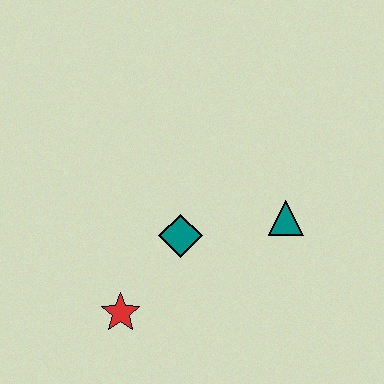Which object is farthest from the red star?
The teal triangle is farthest from the red star.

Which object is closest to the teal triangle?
The teal diamond is closest to the teal triangle.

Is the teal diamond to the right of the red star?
Yes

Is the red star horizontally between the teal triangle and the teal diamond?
No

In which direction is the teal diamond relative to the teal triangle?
The teal diamond is to the left of the teal triangle.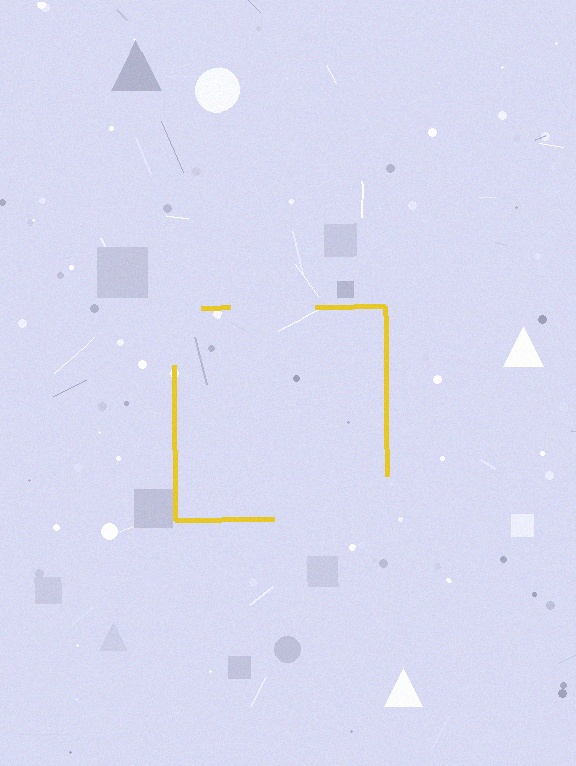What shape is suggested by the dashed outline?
The dashed outline suggests a square.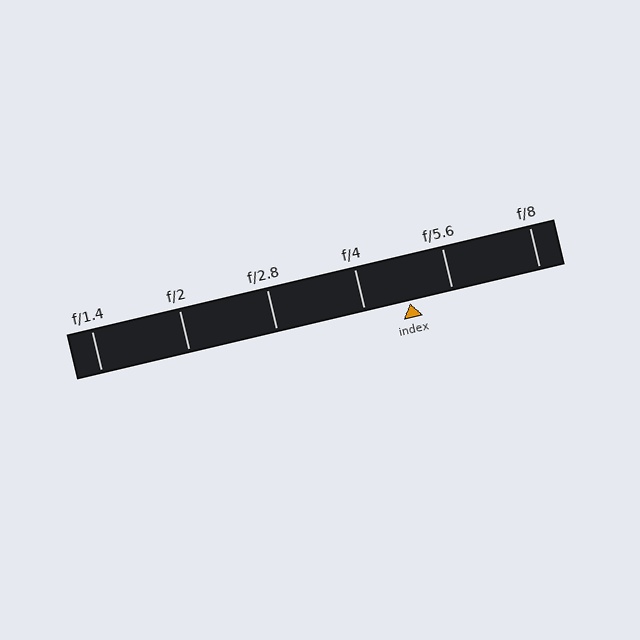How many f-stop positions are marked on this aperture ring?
There are 6 f-stop positions marked.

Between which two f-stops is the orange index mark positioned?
The index mark is between f/4 and f/5.6.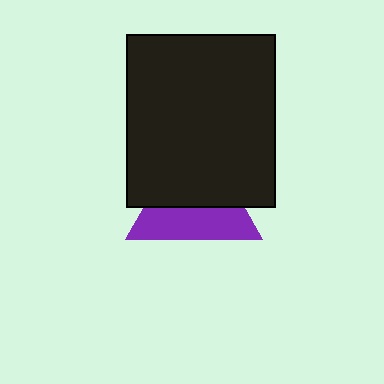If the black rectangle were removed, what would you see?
You would see the complete purple triangle.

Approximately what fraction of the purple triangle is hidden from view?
Roughly 54% of the purple triangle is hidden behind the black rectangle.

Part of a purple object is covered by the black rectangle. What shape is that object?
It is a triangle.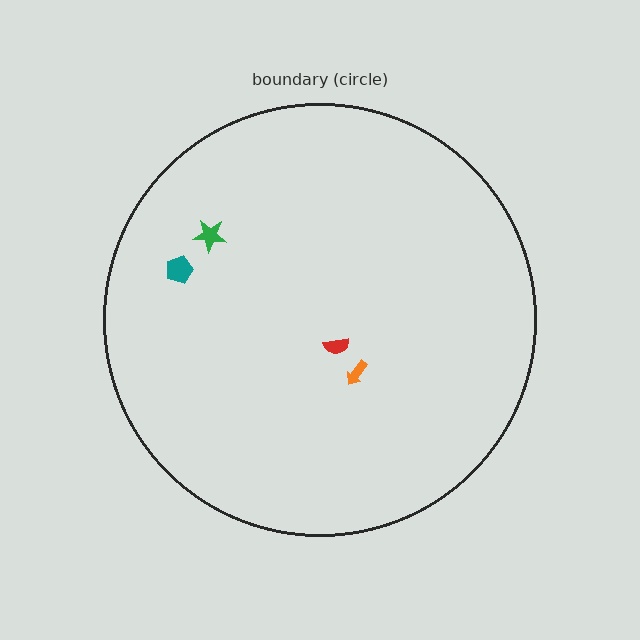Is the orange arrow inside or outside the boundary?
Inside.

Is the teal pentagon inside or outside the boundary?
Inside.